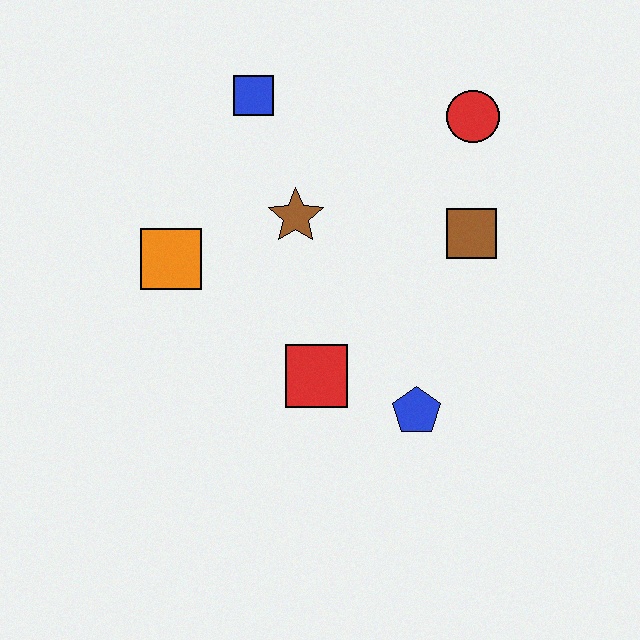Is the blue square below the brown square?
No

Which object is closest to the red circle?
The brown square is closest to the red circle.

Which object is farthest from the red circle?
The orange square is farthest from the red circle.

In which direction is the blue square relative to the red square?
The blue square is above the red square.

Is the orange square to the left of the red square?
Yes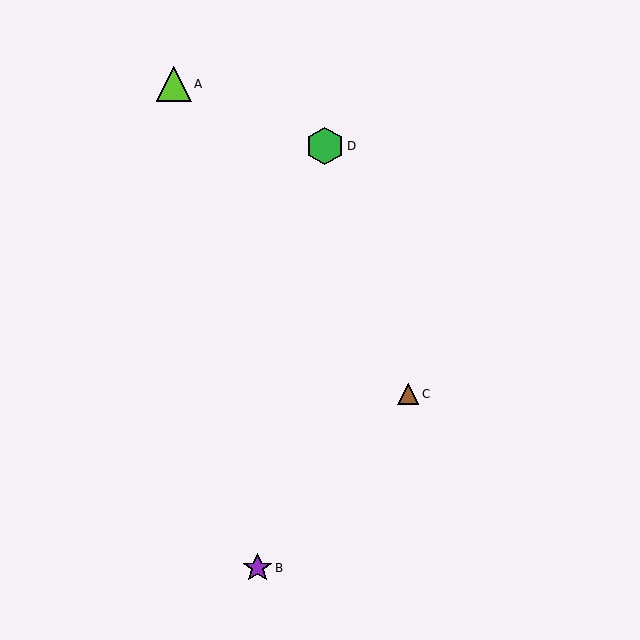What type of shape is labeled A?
Shape A is a lime triangle.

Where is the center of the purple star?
The center of the purple star is at (257, 568).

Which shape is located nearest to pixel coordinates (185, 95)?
The lime triangle (labeled A) at (174, 84) is nearest to that location.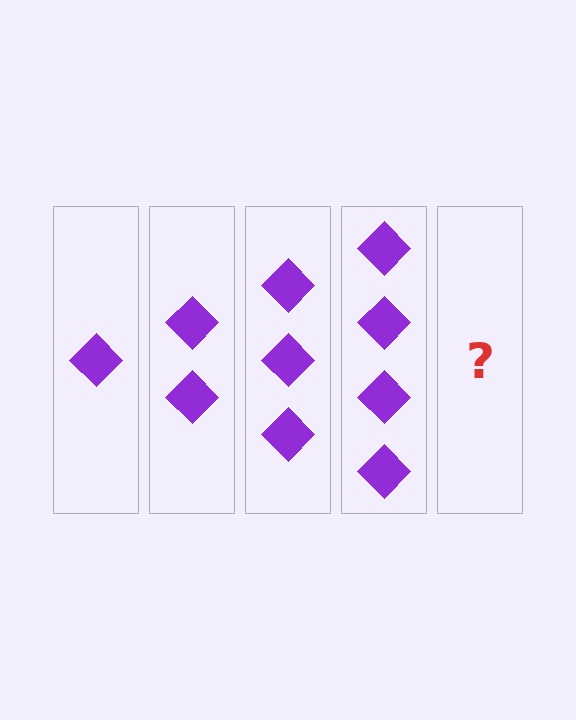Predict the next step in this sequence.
The next step is 5 diamonds.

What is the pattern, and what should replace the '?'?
The pattern is that each step adds one more diamond. The '?' should be 5 diamonds.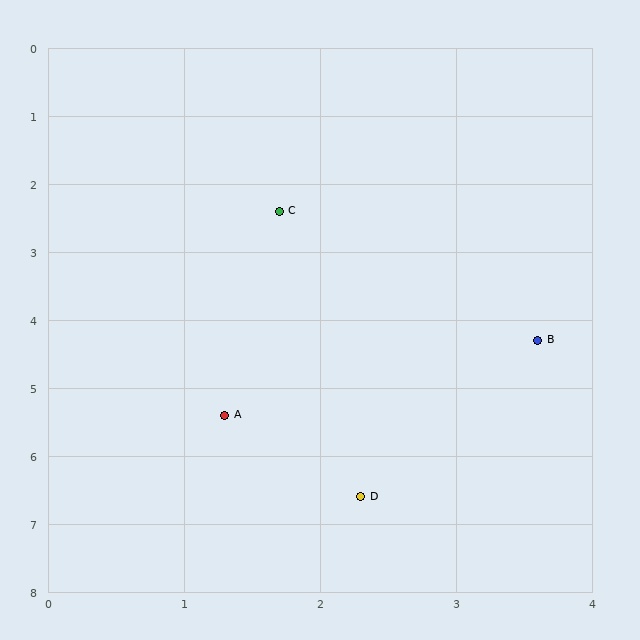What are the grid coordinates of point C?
Point C is at approximately (1.7, 2.4).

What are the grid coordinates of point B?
Point B is at approximately (3.6, 4.3).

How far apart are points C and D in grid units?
Points C and D are about 4.2 grid units apart.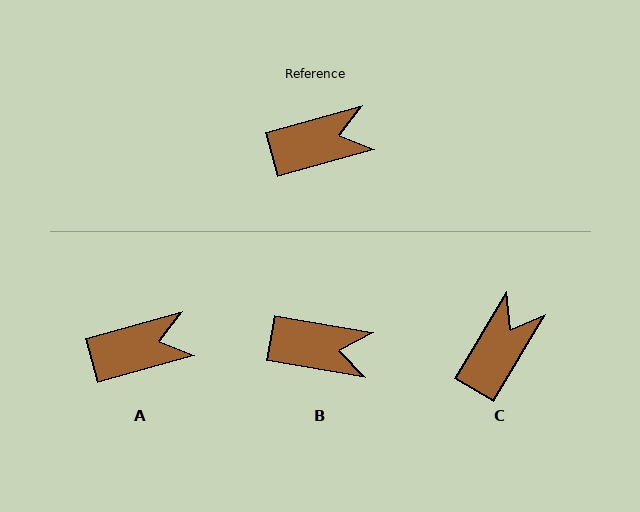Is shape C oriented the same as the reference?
No, it is off by about 44 degrees.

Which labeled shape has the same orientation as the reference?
A.